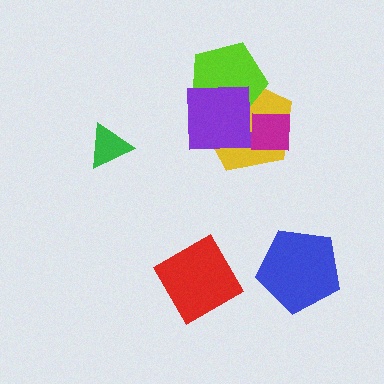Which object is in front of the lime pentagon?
The purple square is in front of the lime pentagon.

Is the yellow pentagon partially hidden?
Yes, it is partially covered by another shape.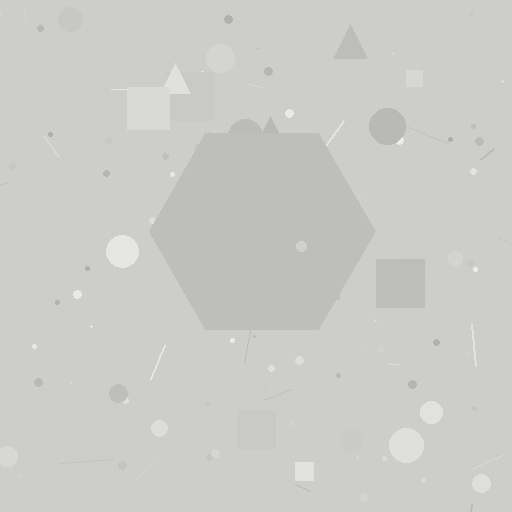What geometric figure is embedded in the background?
A hexagon is embedded in the background.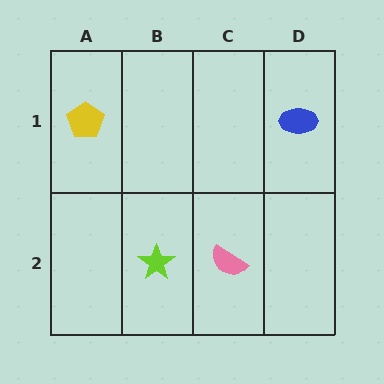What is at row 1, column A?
A yellow pentagon.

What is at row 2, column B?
A lime star.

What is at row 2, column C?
A pink semicircle.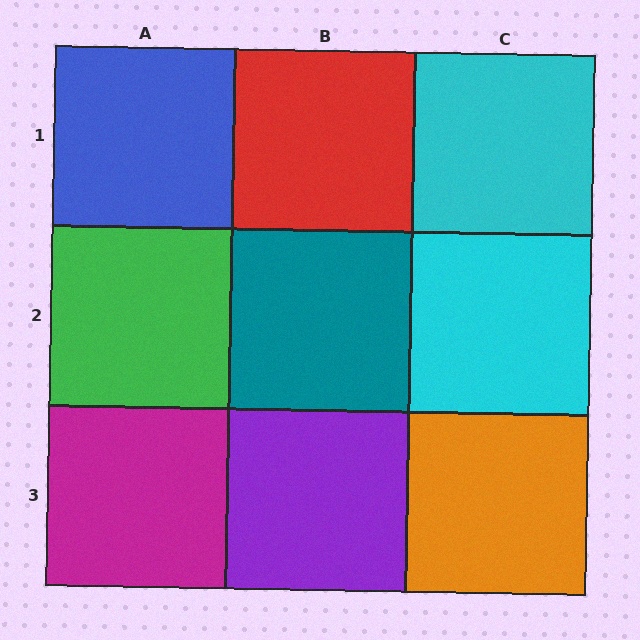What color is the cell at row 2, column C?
Cyan.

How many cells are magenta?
1 cell is magenta.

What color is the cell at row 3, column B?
Purple.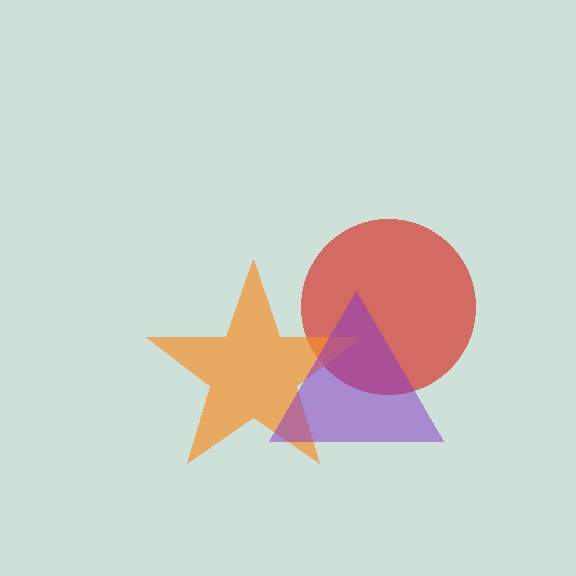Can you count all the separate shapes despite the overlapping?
Yes, there are 3 separate shapes.